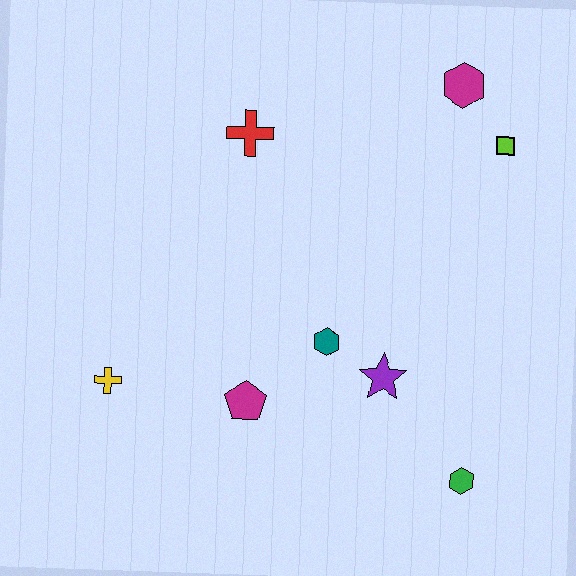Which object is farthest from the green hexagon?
The red cross is farthest from the green hexagon.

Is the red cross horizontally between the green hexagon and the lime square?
No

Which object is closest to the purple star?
The teal hexagon is closest to the purple star.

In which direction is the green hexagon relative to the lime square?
The green hexagon is below the lime square.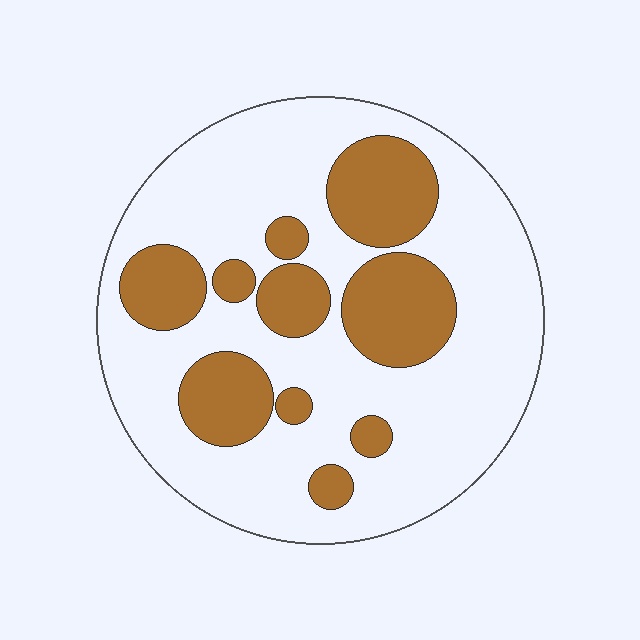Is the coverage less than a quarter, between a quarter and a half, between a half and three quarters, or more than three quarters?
Between a quarter and a half.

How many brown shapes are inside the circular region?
10.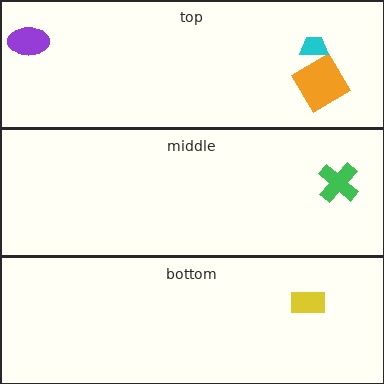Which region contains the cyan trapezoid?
The top region.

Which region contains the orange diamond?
The top region.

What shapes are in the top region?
The purple ellipse, the orange diamond, the cyan trapezoid.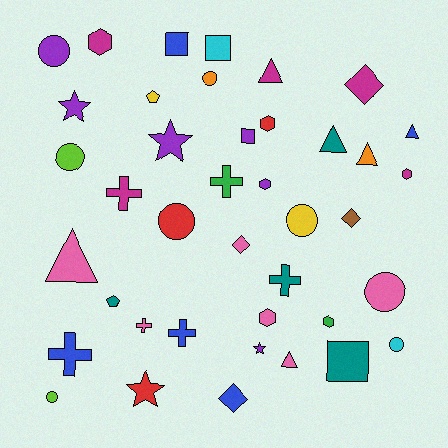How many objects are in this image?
There are 40 objects.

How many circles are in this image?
There are 8 circles.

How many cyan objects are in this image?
There are 2 cyan objects.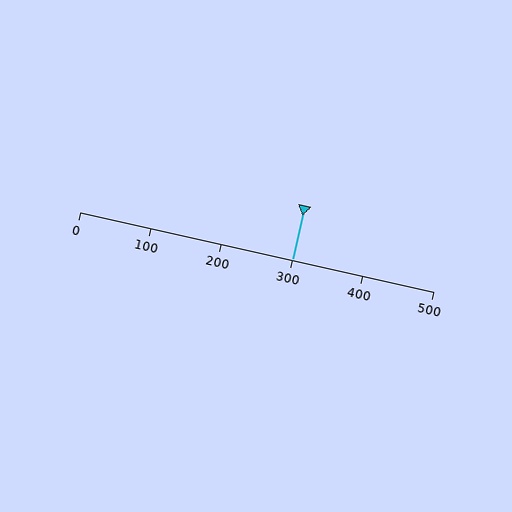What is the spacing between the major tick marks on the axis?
The major ticks are spaced 100 apart.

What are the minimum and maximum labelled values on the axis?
The axis runs from 0 to 500.